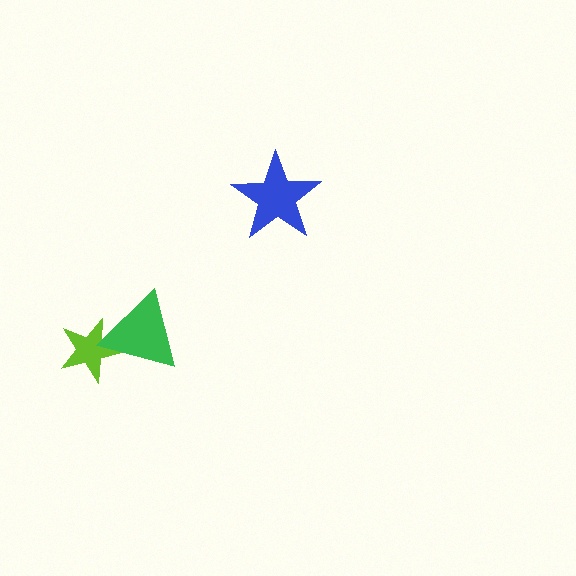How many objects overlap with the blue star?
0 objects overlap with the blue star.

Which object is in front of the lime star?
The green triangle is in front of the lime star.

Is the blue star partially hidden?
No, no other shape covers it.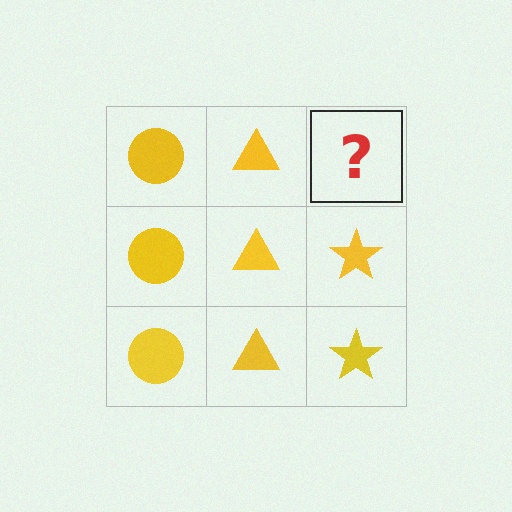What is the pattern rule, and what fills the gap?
The rule is that each column has a consistent shape. The gap should be filled with a yellow star.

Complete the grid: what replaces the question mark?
The question mark should be replaced with a yellow star.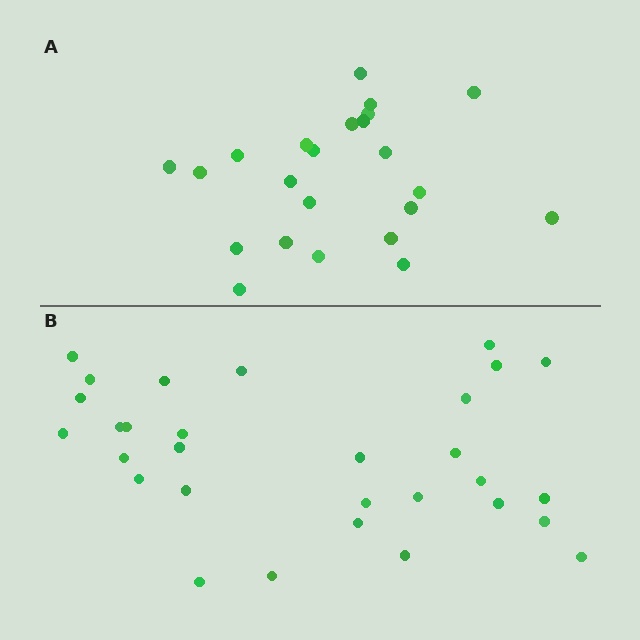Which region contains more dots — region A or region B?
Region B (the bottom region) has more dots.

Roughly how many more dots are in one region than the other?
Region B has roughly 8 or so more dots than region A.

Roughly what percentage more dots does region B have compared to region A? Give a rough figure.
About 30% more.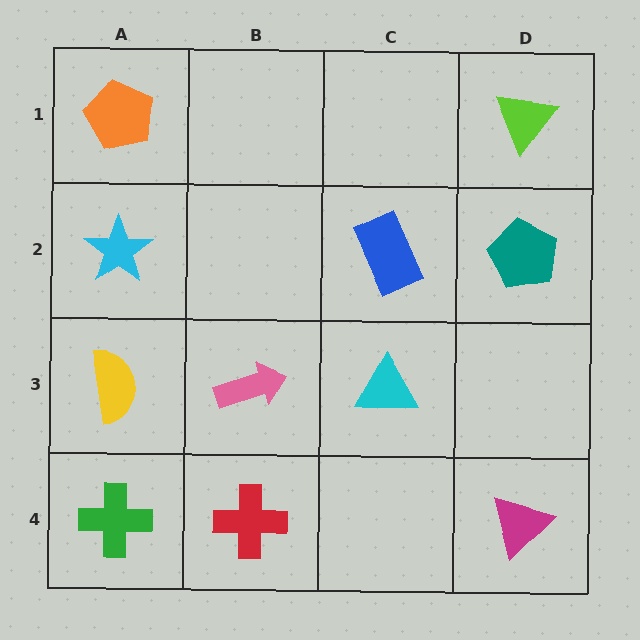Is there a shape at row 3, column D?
No, that cell is empty.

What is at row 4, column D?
A magenta triangle.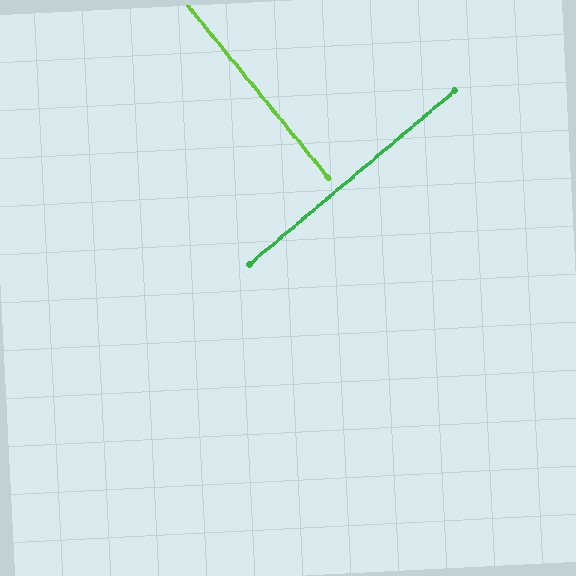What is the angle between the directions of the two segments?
Approximately 89 degrees.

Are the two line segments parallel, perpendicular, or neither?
Perpendicular — they meet at approximately 89°.